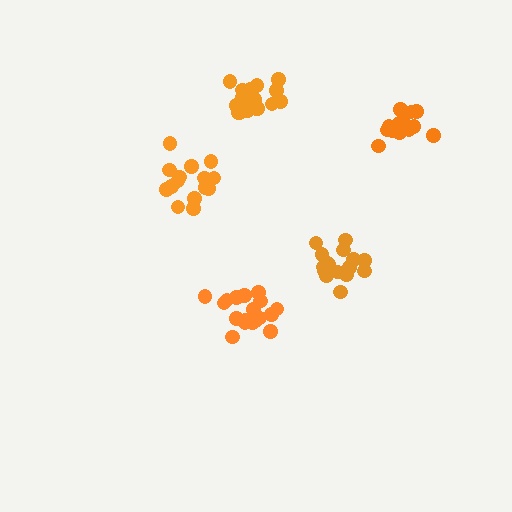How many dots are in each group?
Group 1: 17 dots, Group 2: 18 dots, Group 3: 17 dots, Group 4: 18 dots, Group 5: 14 dots (84 total).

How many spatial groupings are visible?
There are 5 spatial groupings.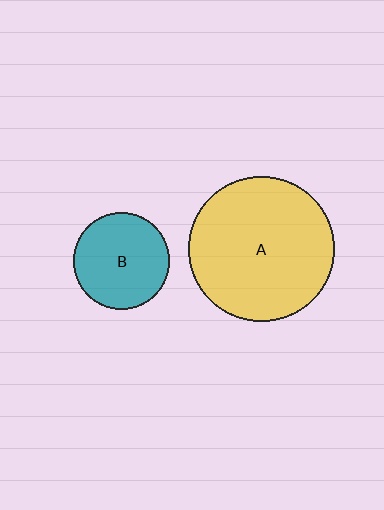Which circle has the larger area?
Circle A (yellow).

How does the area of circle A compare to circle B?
Approximately 2.3 times.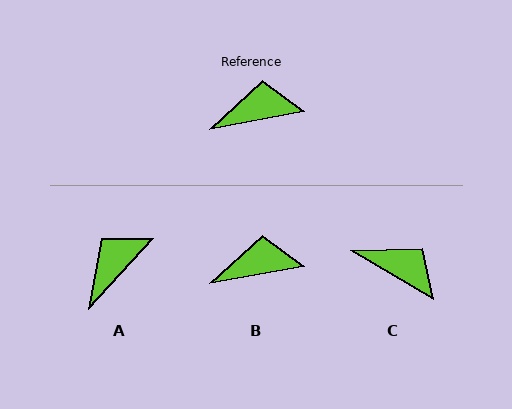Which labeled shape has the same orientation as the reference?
B.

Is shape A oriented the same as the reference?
No, it is off by about 37 degrees.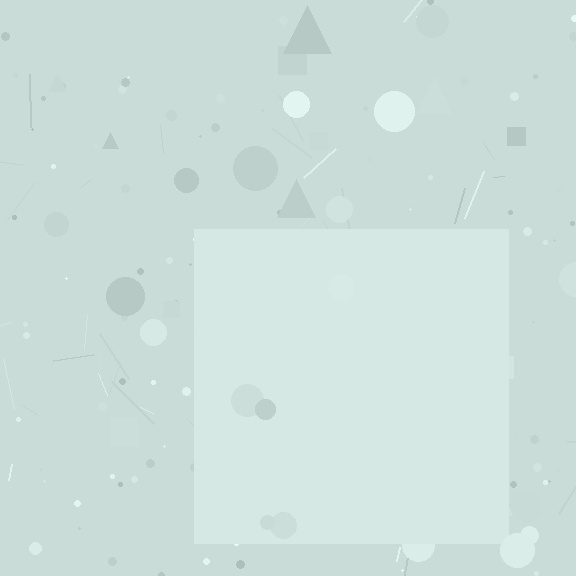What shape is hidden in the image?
A square is hidden in the image.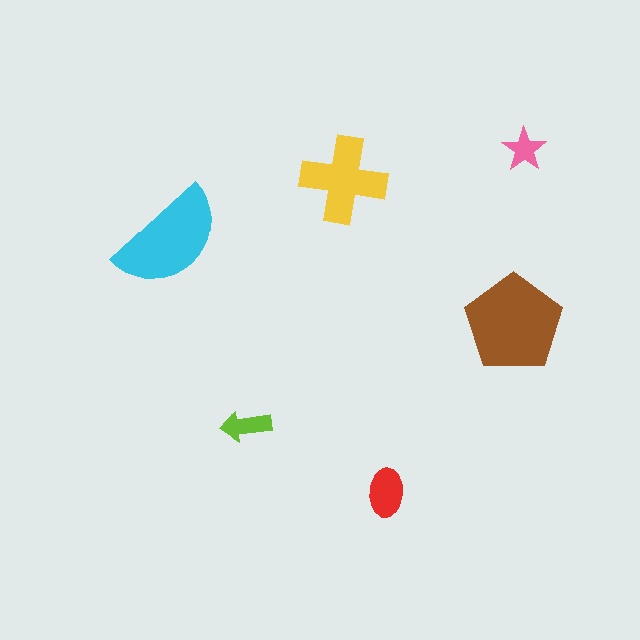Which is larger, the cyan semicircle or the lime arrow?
The cyan semicircle.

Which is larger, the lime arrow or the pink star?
The lime arrow.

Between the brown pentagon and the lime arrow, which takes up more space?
The brown pentagon.